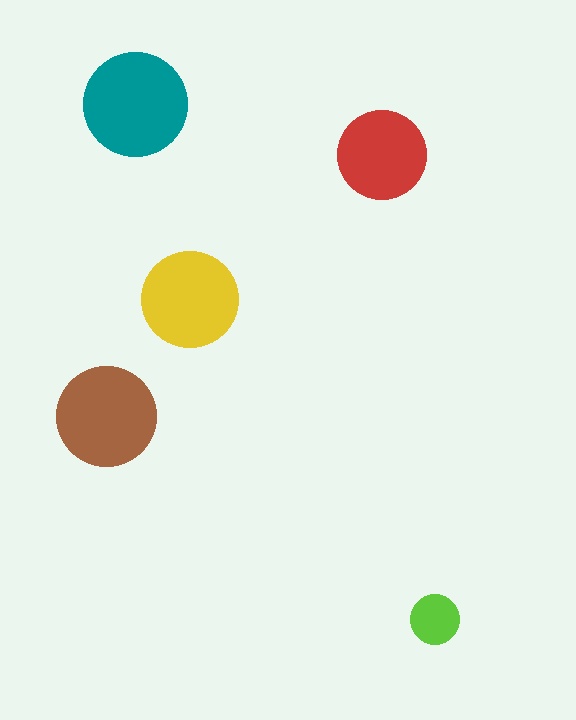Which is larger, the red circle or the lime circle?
The red one.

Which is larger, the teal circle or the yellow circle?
The teal one.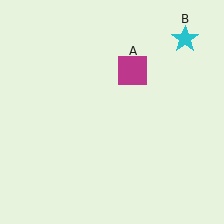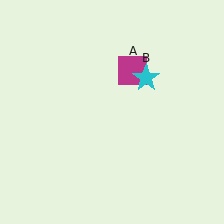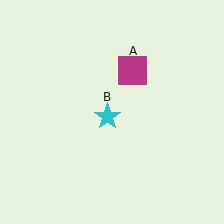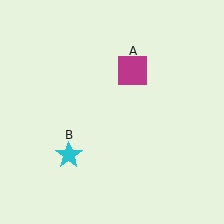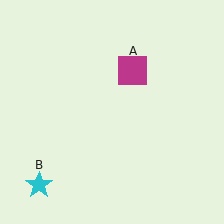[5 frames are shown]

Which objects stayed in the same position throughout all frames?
Magenta square (object A) remained stationary.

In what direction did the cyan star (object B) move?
The cyan star (object B) moved down and to the left.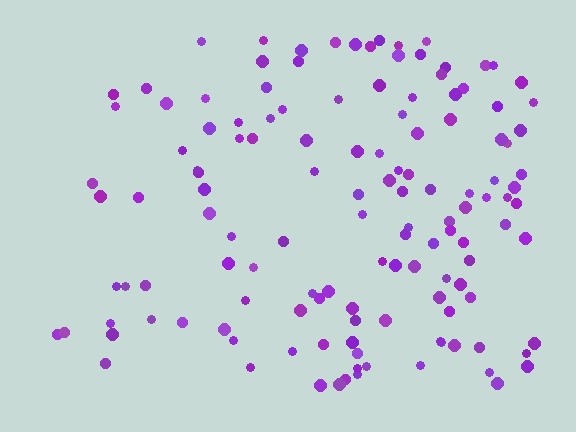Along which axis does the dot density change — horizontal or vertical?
Horizontal.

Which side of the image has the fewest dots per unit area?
The left.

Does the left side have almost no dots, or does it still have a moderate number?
Still a moderate number, just noticeably fewer than the right.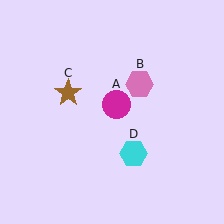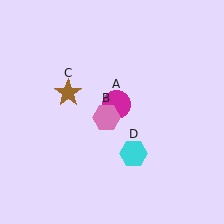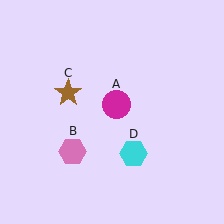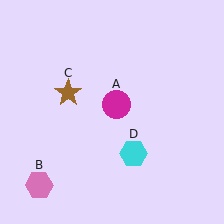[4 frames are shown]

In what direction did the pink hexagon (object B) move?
The pink hexagon (object B) moved down and to the left.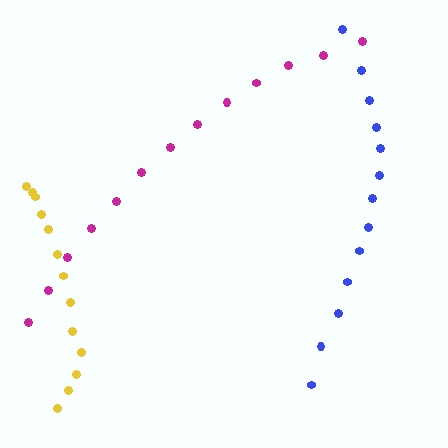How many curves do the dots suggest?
There are 3 distinct paths.